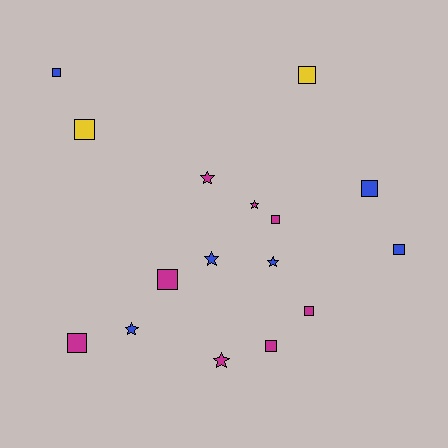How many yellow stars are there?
There are no yellow stars.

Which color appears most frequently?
Magenta, with 8 objects.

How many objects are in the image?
There are 16 objects.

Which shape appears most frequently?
Square, with 10 objects.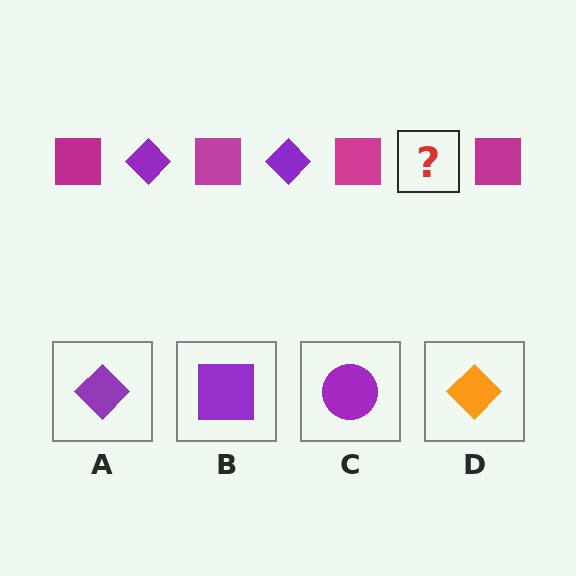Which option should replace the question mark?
Option A.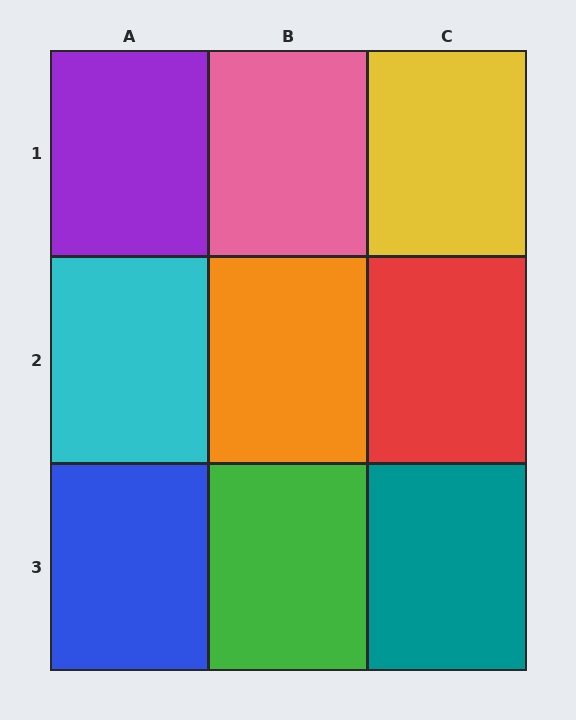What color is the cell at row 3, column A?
Blue.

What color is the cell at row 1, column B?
Pink.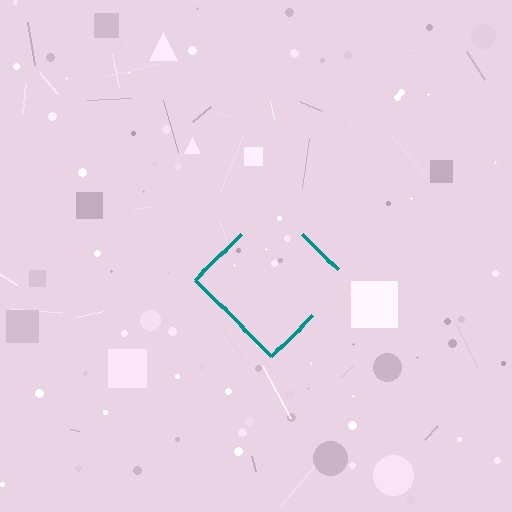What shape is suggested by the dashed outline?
The dashed outline suggests a diamond.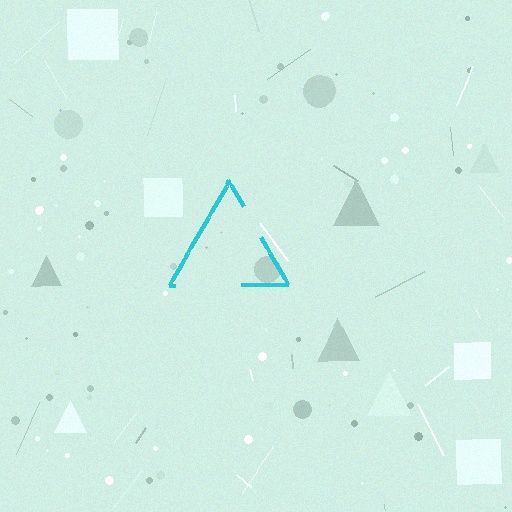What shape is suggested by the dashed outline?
The dashed outline suggests a triangle.